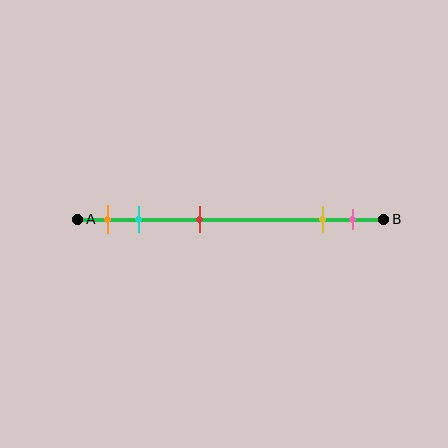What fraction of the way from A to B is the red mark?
The red mark is approximately 40% (0.4) of the way from A to B.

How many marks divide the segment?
There are 5 marks dividing the segment.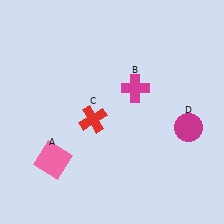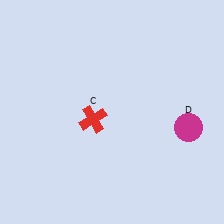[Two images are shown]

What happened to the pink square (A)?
The pink square (A) was removed in Image 2. It was in the bottom-left area of Image 1.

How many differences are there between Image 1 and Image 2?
There are 2 differences between the two images.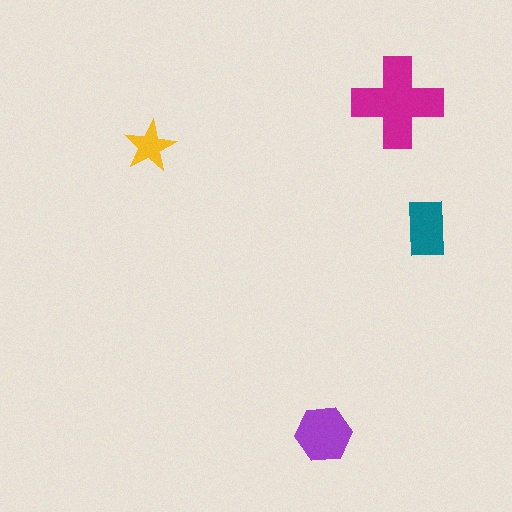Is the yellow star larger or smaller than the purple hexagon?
Smaller.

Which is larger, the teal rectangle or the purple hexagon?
The purple hexagon.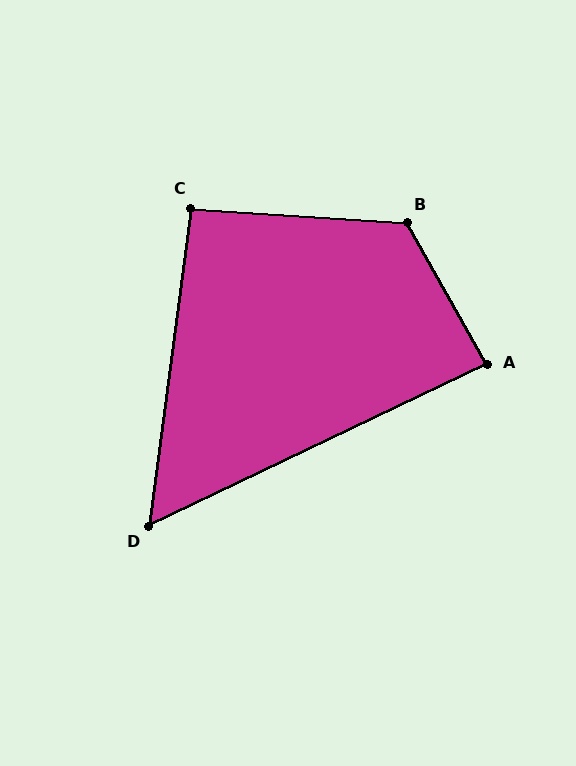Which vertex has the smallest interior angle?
D, at approximately 57 degrees.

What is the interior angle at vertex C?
Approximately 94 degrees (approximately right).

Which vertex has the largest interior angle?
B, at approximately 123 degrees.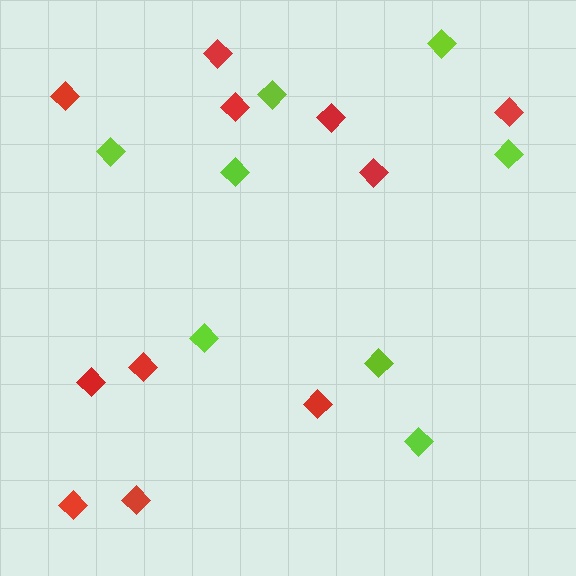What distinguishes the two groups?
There are 2 groups: one group of red diamonds (11) and one group of lime diamonds (8).